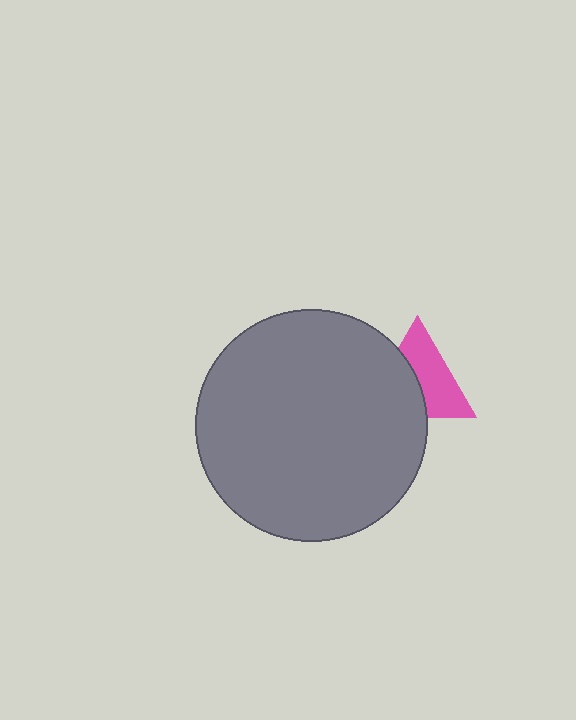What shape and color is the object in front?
The object in front is a gray circle.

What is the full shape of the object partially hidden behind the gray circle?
The partially hidden object is a pink triangle.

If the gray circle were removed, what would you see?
You would see the complete pink triangle.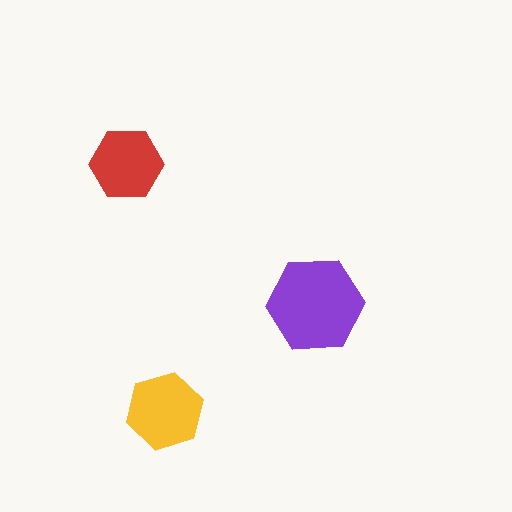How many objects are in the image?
There are 3 objects in the image.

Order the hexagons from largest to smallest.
the purple one, the yellow one, the red one.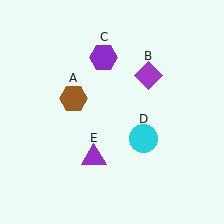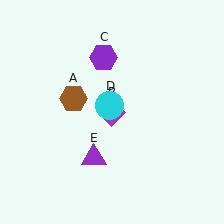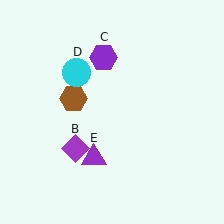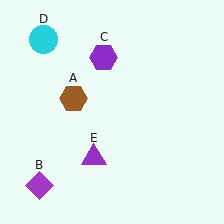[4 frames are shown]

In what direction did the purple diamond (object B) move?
The purple diamond (object B) moved down and to the left.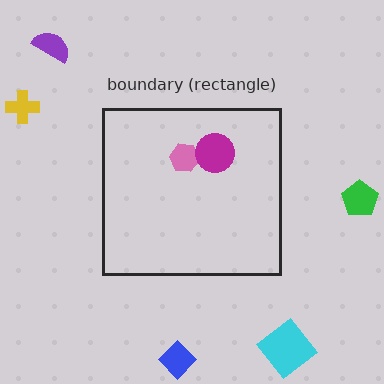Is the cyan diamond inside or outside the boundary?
Outside.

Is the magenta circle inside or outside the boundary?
Inside.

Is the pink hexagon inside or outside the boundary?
Inside.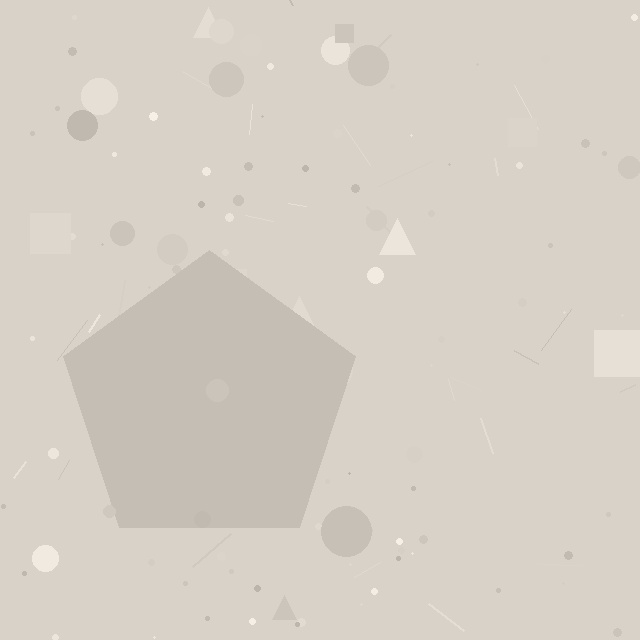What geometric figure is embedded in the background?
A pentagon is embedded in the background.